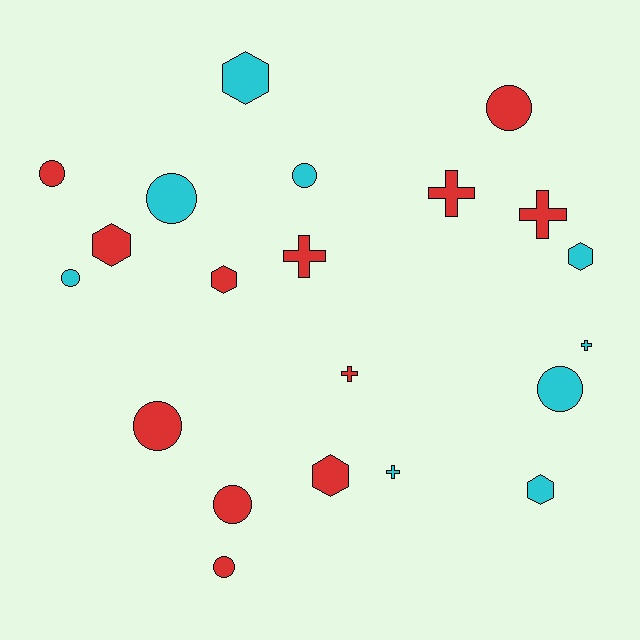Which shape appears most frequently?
Circle, with 9 objects.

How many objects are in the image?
There are 21 objects.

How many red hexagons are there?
There are 3 red hexagons.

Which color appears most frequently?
Red, with 12 objects.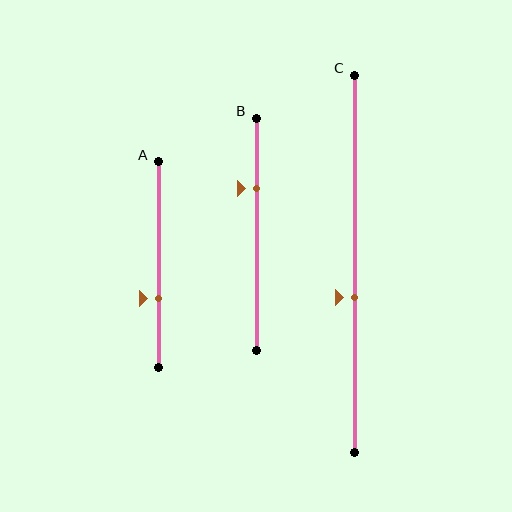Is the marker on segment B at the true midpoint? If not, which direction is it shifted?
No, the marker on segment B is shifted upward by about 20% of the segment length.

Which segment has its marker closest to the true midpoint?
Segment C has its marker closest to the true midpoint.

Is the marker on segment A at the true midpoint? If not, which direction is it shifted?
No, the marker on segment A is shifted downward by about 17% of the segment length.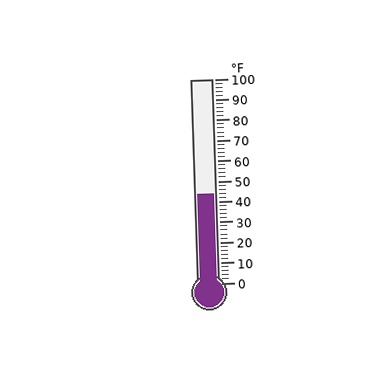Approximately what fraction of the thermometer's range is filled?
The thermometer is filled to approximately 45% of its range.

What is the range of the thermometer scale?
The thermometer scale ranges from 0°F to 100°F.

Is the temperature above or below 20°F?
The temperature is above 20°F.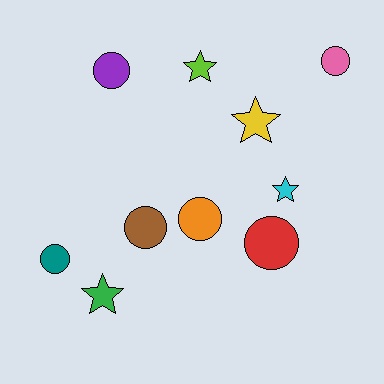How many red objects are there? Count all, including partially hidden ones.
There is 1 red object.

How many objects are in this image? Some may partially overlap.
There are 10 objects.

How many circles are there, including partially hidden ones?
There are 6 circles.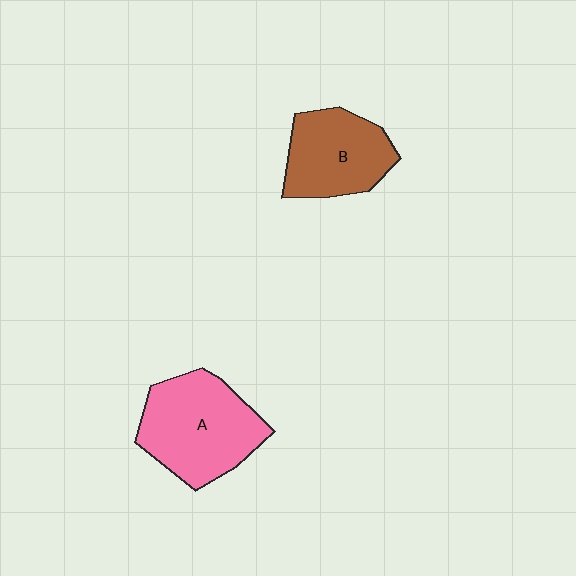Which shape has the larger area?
Shape A (pink).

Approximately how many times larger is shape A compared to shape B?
Approximately 1.3 times.